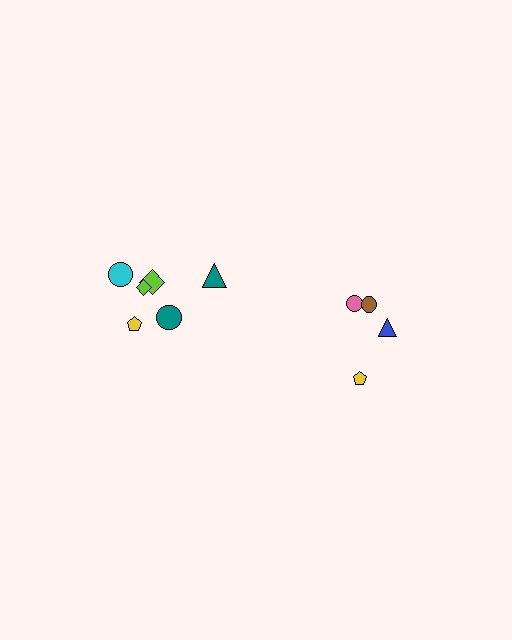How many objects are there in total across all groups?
There are 10 objects.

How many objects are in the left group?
There are 6 objects.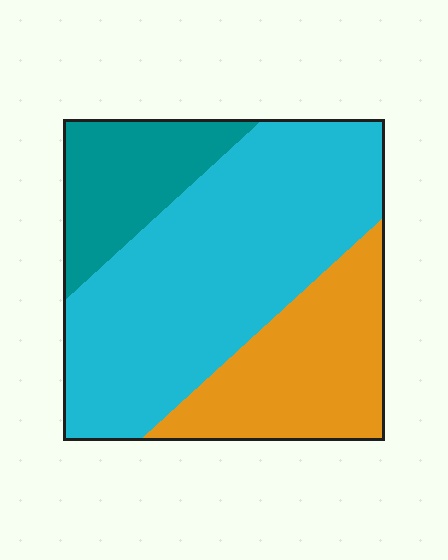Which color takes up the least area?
Teal, at roughly 20%.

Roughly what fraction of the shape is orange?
Orange covers about 25% of the shape.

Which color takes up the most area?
Cyan, at roughly 55%.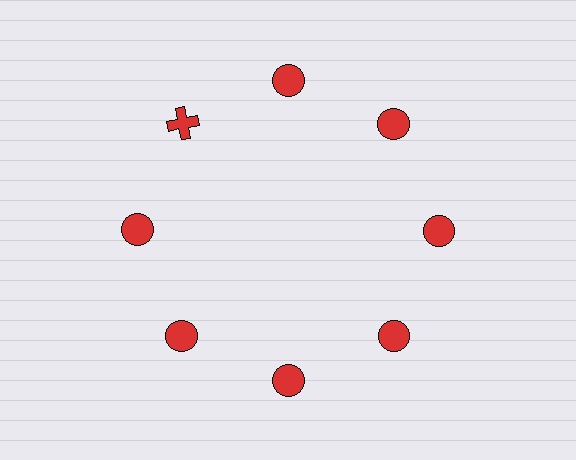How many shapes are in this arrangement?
There are 8 shapes arranged in a ring pattern.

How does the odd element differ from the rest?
It has a different shape: cross instead of circle.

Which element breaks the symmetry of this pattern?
The red cross at roughly the 10 o'clock position breaks the symmetry. All other shapes are red circles.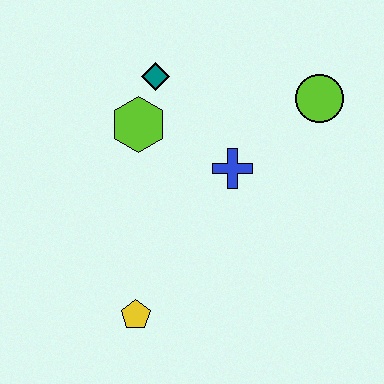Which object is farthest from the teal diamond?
The yellow pentagon is farthest from the teal diamond.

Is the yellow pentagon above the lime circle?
No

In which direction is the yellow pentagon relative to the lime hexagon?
The yellow pentagon is below the lime hexagon.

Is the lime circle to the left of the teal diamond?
No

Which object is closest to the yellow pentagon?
The blue cross is closest to the yellow pentagon.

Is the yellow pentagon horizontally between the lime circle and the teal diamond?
No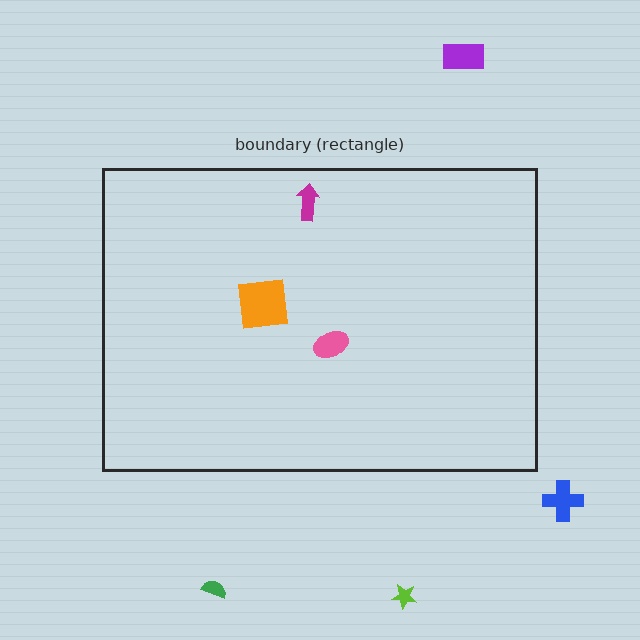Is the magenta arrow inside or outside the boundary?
Inside.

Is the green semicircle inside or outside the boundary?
Outside.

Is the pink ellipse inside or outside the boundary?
Inside.